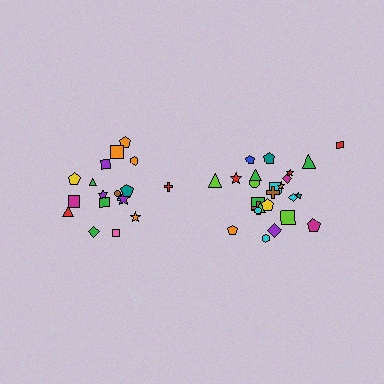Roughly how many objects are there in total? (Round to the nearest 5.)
Roughly 45 objects in total.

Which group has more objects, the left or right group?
The right group.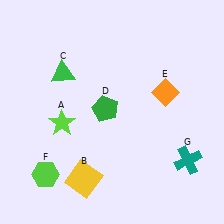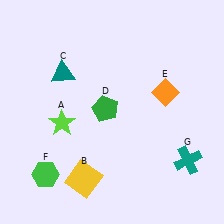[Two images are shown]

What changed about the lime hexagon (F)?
In Image 1, F is lime. In Image 2, it changed to green.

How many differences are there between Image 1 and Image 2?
There are 2 differences between the two images.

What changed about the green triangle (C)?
In Image 1, C is green. In Image 2, it changed to teal.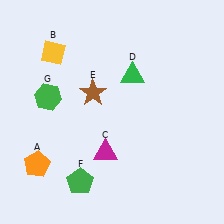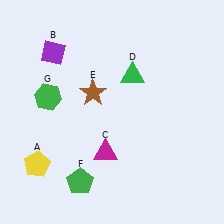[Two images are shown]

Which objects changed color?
A changed from orange to yellow. B changed from yellow to purple.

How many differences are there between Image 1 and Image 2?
There are 2 differences between the two images.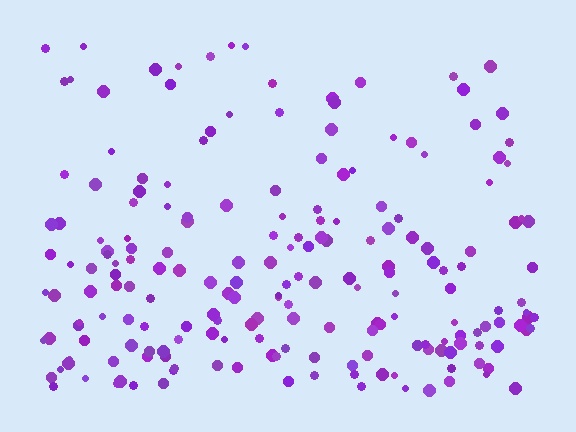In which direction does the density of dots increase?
From top to bottom, with the bottom side densest.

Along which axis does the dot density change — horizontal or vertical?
Vertical.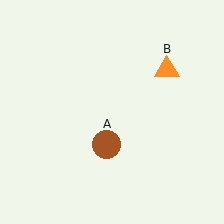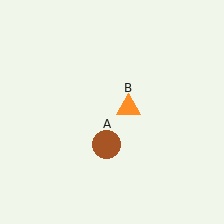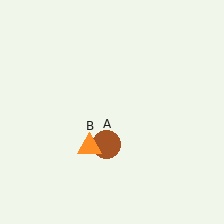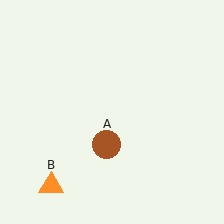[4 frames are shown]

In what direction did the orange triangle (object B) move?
The orange triangle (object B) moved down and to the left.